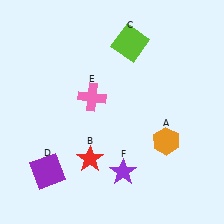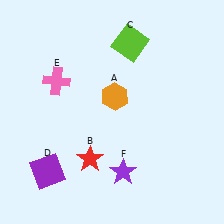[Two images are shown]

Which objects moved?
The objects that moved are: the orange hexagon (A), the pink cross (E).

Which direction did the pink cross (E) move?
The pink cross (E) moved left.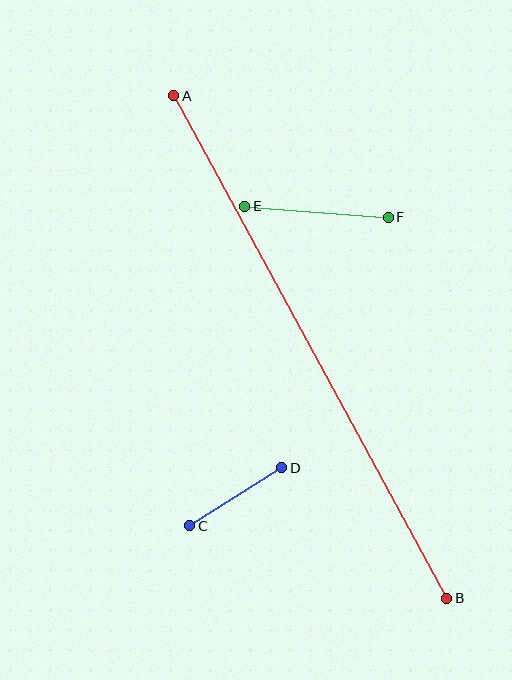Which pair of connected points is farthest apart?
Points A and B are farthest apart.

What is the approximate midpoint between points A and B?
The midpoint is at approximately (310, 347) pixels.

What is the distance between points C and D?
The distance is approximately 109 pixels.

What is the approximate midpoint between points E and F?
The midpoint is at approximately (317, 212) pixels.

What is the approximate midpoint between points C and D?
The midpoint is at approximately (236, 497) pixels.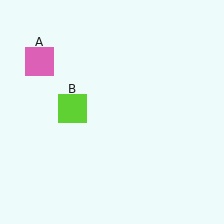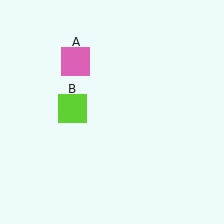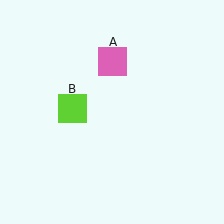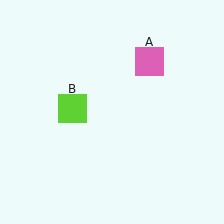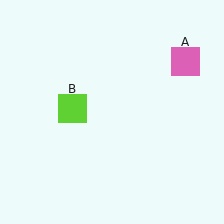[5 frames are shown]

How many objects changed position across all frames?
1 object changed position: pink square (object A).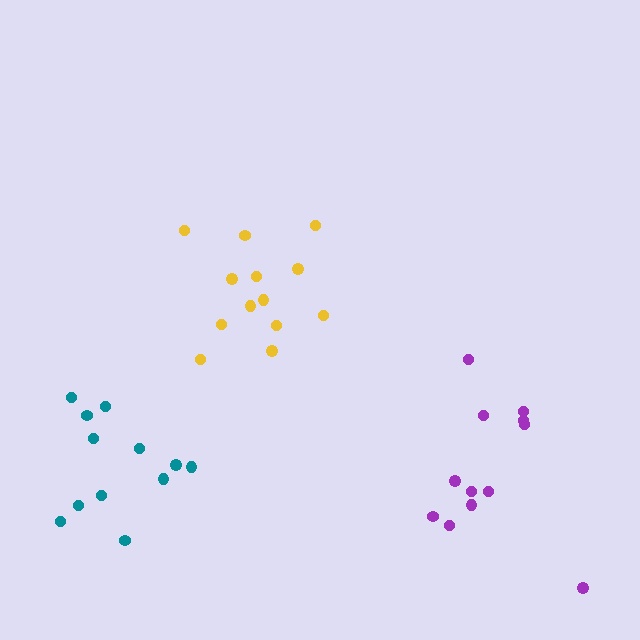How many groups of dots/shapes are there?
There are 3 groups.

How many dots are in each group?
Group 1: 12 dots, Group 2: 13 dots, Group 3: 12 dots (37 total).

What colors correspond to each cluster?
The clusters are colored: purple, yellow, teal.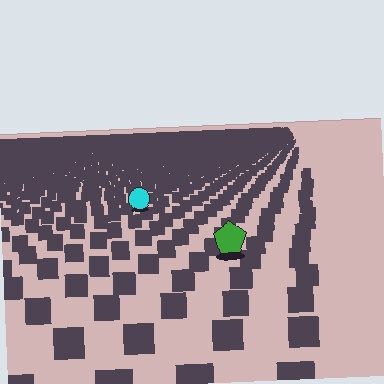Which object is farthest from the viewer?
The cyan circle is farthest from the viewer. It appears smaller and the ground texture around it is denser.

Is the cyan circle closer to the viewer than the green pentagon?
No. The green pentagon is closer — you can tell from the texture gradient: the ground texture is coarser near it.